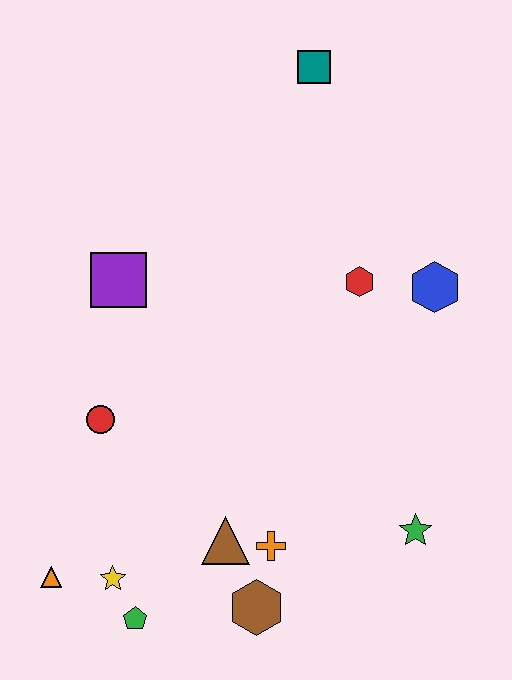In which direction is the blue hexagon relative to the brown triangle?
The blue hexagon is above the brown triangle.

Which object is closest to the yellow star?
The green pentagon is closest to the yellow star.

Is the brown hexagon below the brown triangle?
Yes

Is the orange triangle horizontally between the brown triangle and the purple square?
No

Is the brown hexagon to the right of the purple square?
Yes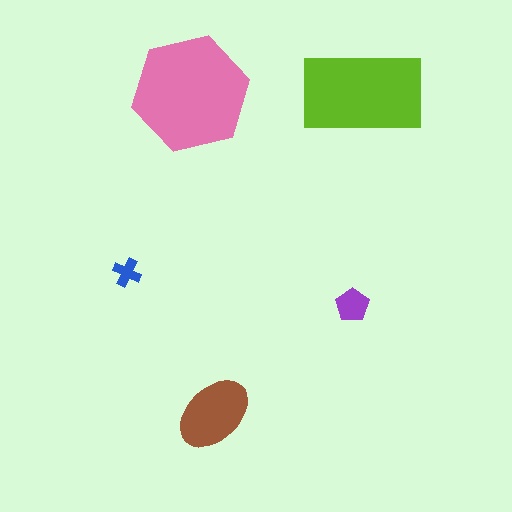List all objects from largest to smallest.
The pink hexagon, the lime rectangle, the brown ellipse, the purple pentagon, the blue cross.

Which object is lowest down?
The brown ellipse is bottommost.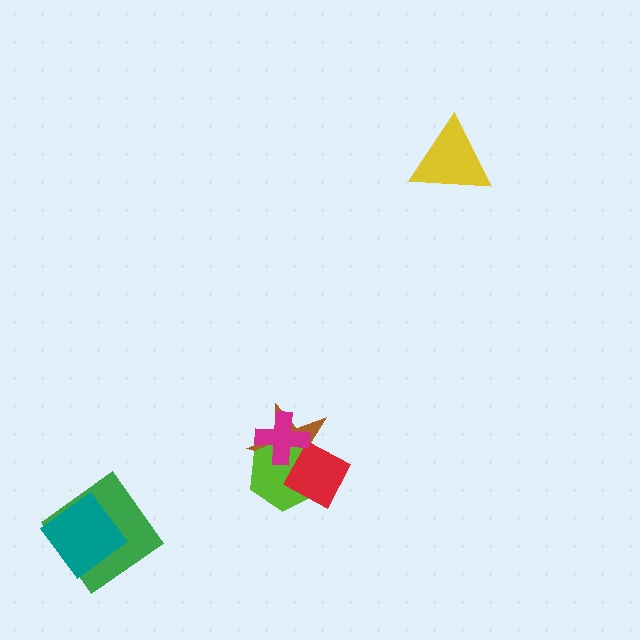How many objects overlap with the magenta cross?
3 objects overlap with the magenta cross.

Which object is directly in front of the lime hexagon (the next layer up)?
The red diamond is directly in front of the lime hexagon.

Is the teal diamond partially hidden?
No, no other shape covers it.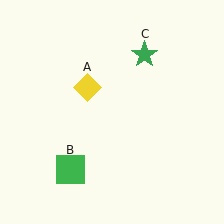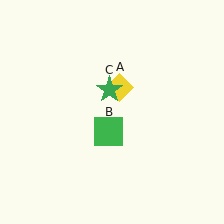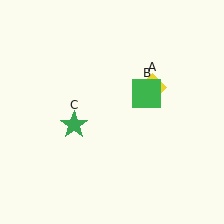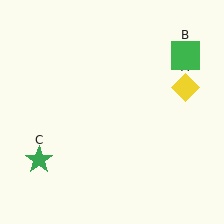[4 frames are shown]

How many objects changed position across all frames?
3 objects changed position: yellow diamond (object A), green square (object B), green star (object C).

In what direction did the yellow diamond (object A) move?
The yellow diamond (object A) moved right.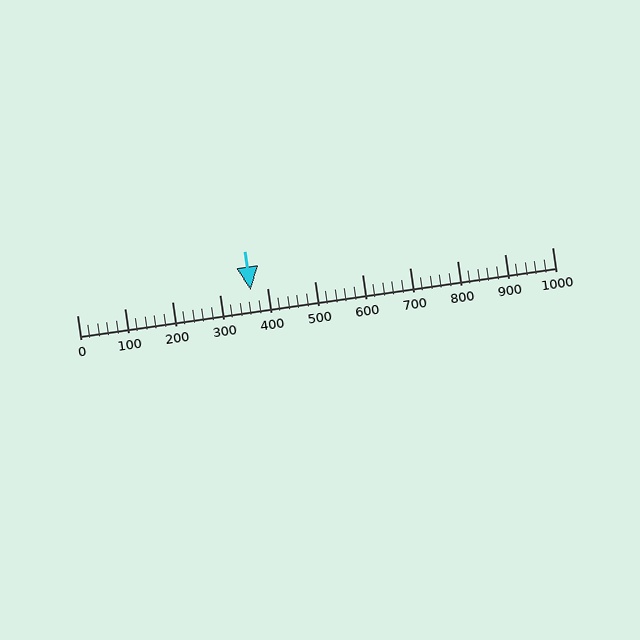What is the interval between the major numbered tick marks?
The major tick marks are spaced 100 units apart.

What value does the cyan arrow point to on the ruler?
The cyan arrow points to approximately 365.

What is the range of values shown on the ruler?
The ruler shows values from 0 to 1000.